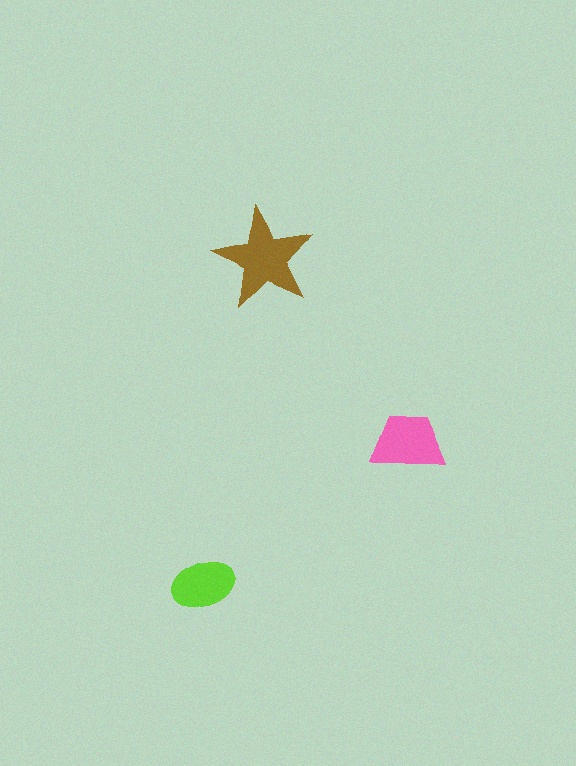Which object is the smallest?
The lime ellipse.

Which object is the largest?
The brown star.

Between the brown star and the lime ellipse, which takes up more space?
The brown star.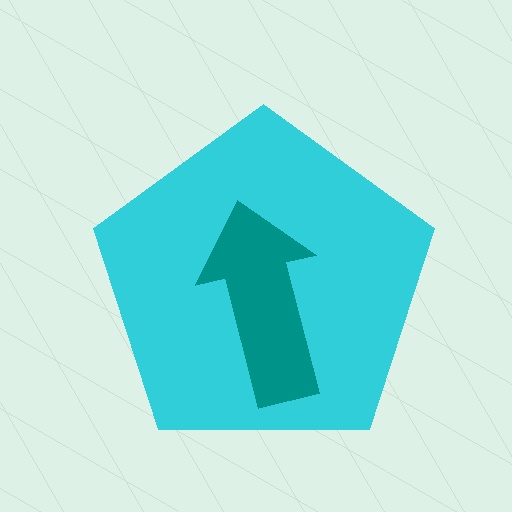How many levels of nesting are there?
2.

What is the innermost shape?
The teal arrow.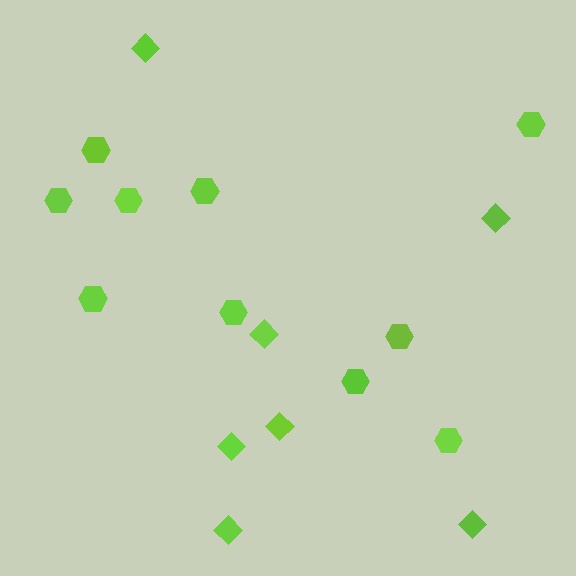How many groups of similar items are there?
There are 2 groups: one group of hexagons (10) and one group of diamonds (7).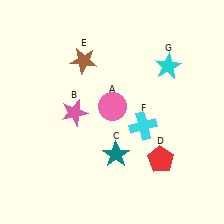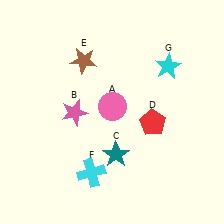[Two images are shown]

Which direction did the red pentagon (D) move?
The red pentagon (D) moved up.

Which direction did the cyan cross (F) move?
The cyan cross (F) moved left.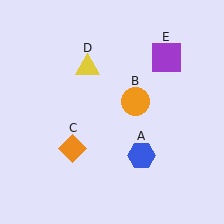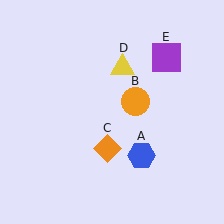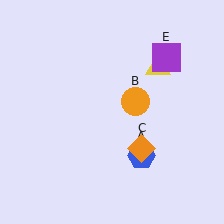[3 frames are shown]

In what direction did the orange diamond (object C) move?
The orange diamond (object C) moved right.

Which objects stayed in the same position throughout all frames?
Blue hexagon (object A) and orange circle (object B) and purple square (object E) remained stationary.